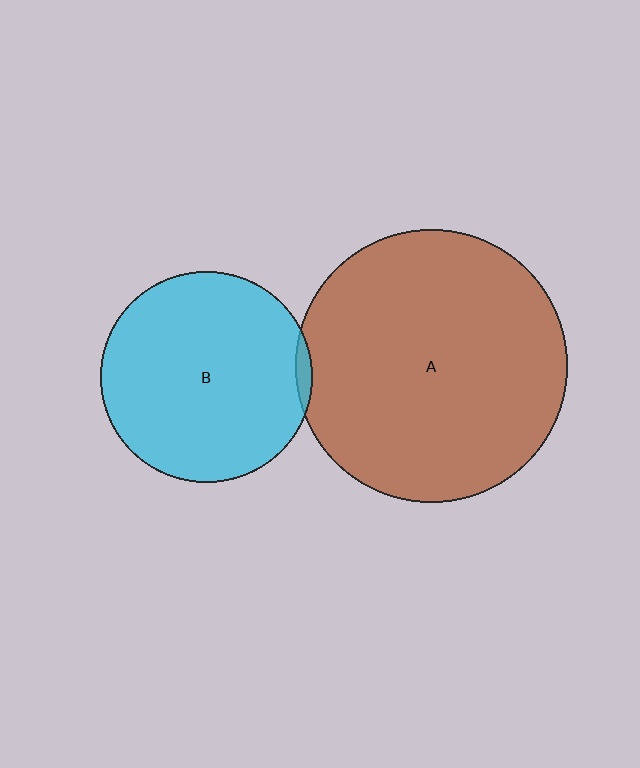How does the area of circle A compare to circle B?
Approximately 1.7 times.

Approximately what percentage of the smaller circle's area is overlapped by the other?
Approximately 5%.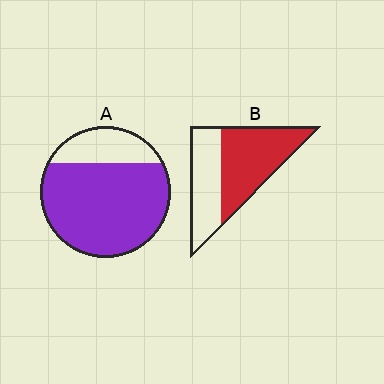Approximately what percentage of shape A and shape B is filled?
A is approximately 75% and B is approximately 60%.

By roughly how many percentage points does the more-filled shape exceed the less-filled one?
By roughly 20 percentage points (A over B).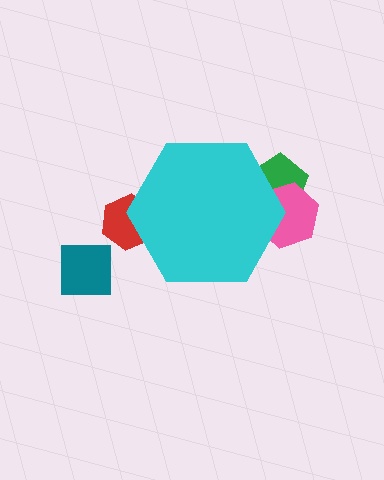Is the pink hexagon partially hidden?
Yes, the pink hexagon is partially hidden behind the cyan hexagon.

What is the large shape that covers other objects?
A cyan hexagon.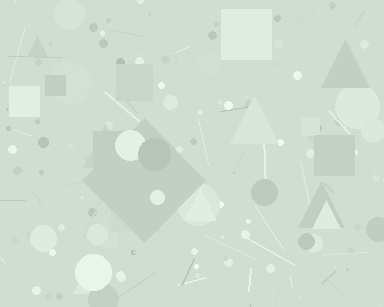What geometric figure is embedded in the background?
A diamond is embedded in the background.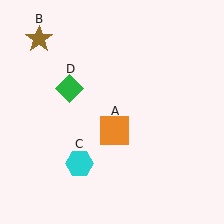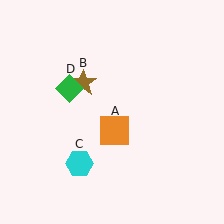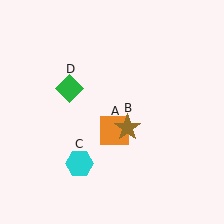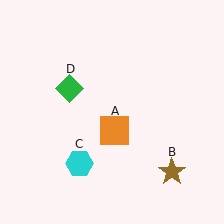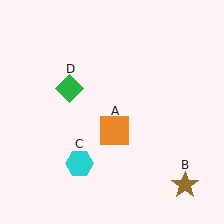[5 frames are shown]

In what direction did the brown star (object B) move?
The brown star (object B) moved down and to the right.